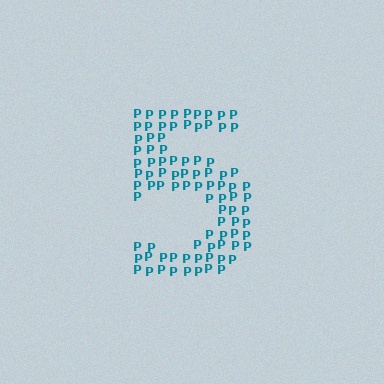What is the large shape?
The large shape is the digit 5.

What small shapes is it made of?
It is made of small letter P's.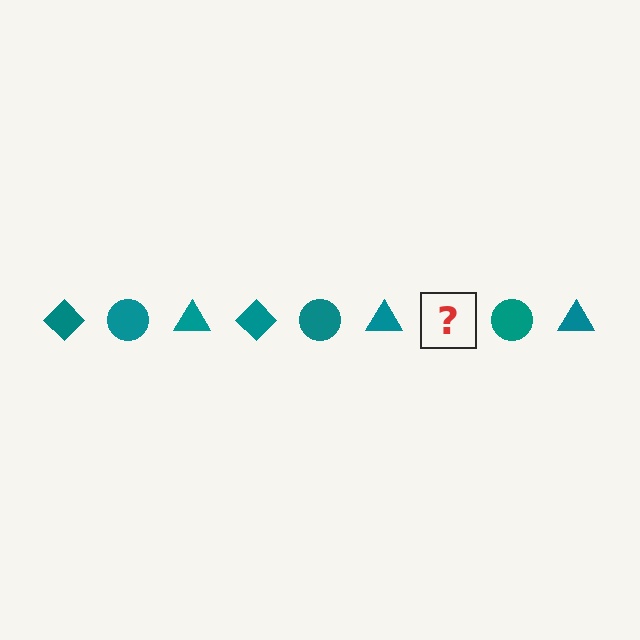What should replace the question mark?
The question mark should be replaced with a teal diamond.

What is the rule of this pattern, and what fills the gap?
The rule is that the pattern cycles through diamond, circle, triangle shapes in teal. The gap should be filled with a teal diamond.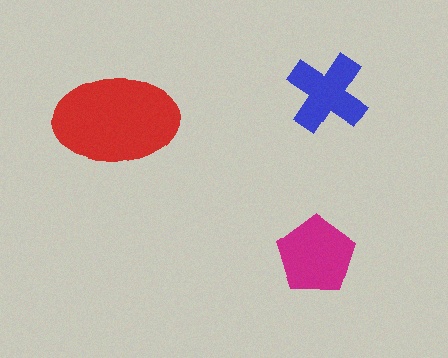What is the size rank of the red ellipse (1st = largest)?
1st.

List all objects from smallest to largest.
The blue cross, the magenta pentagon, the red ellipse.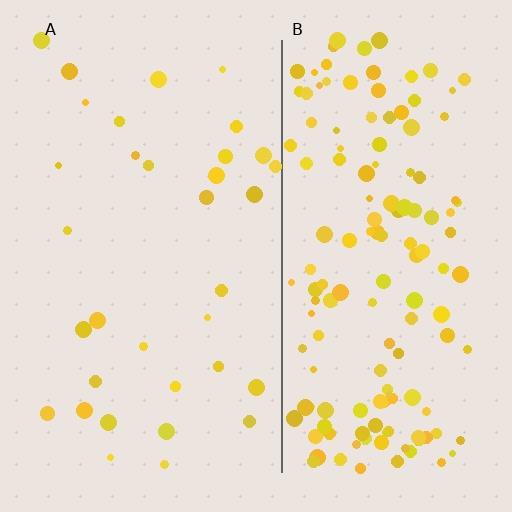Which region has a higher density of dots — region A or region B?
B (the right).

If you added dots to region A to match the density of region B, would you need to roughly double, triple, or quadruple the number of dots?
Approximately quadruple.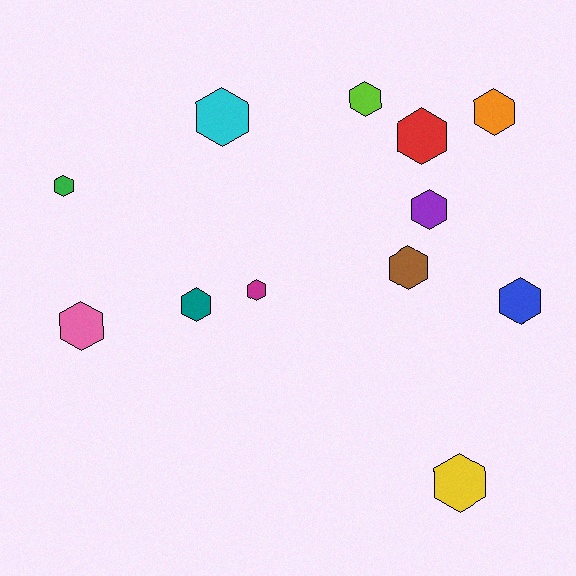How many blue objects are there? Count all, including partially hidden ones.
There is 1 blue object.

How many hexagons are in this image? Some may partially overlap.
There are 12 hexagons.